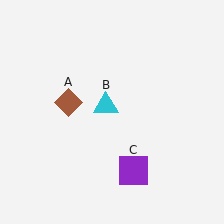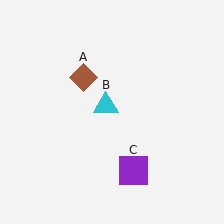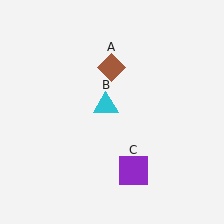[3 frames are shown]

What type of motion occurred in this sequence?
The brown diamond (object A) rotated clockwise around the center of the scene.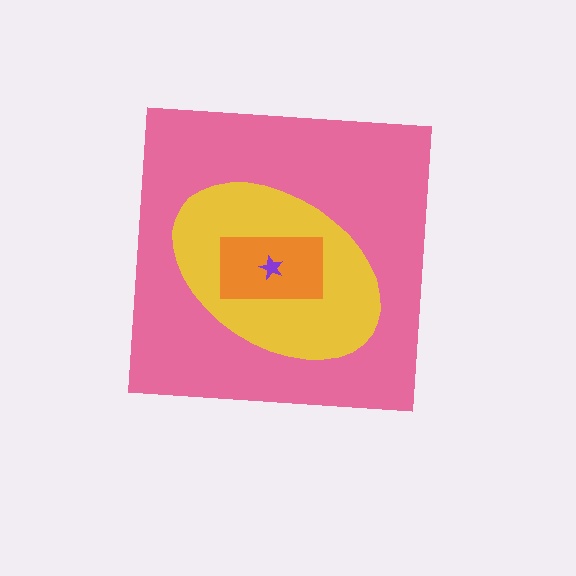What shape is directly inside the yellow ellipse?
The orange rectangle.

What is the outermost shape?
The pink square.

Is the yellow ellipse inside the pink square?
Yes.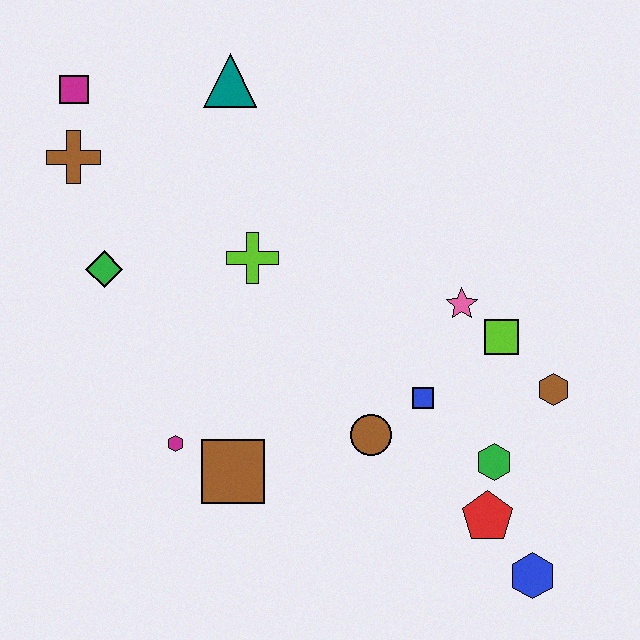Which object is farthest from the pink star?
The magenta square is farthest from the pink star.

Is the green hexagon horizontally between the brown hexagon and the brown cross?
Yes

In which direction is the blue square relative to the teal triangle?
The blue square is below the teal triangle.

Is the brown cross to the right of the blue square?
No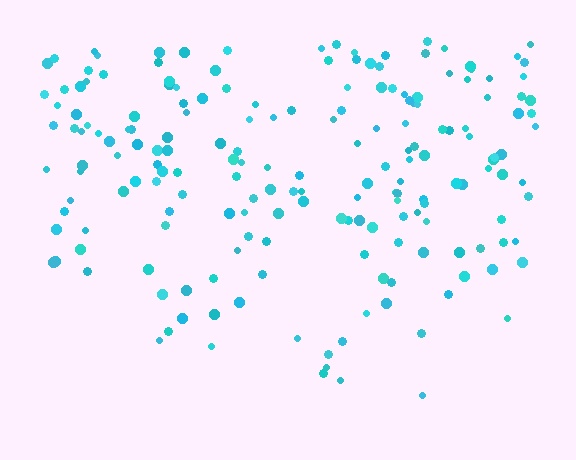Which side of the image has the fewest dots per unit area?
The bottom.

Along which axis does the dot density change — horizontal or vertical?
Vertical.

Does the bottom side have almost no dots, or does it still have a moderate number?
Still a moderate number, just noticeably fewer than the top.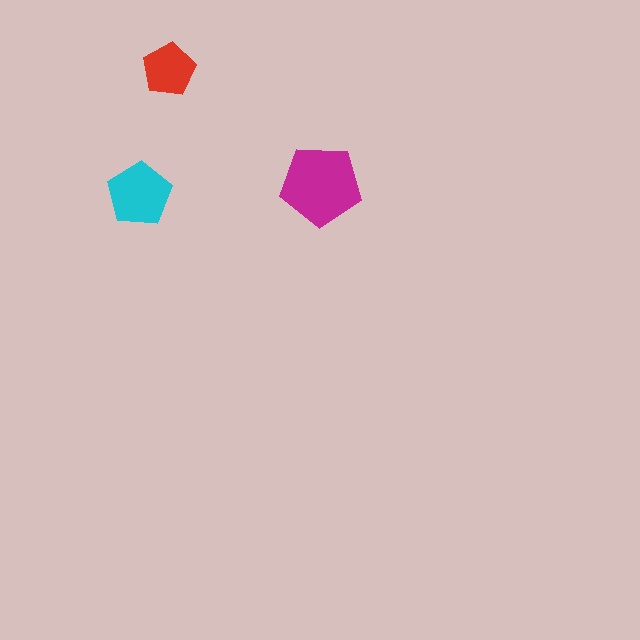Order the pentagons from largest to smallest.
the magenta one, the cyan one, the red one.